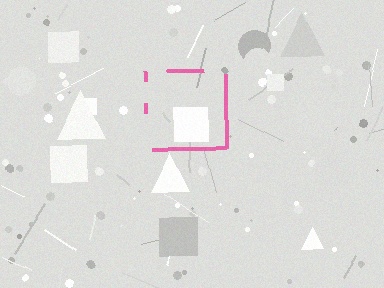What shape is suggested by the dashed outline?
The dashed outline suggests a square.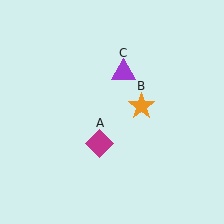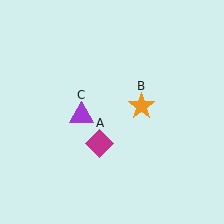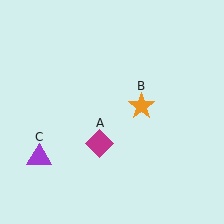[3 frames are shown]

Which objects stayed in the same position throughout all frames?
Magenta diamond (object A) and orange star (object B) remained stationary.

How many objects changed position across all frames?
1 object changed position: purple triangle (object C).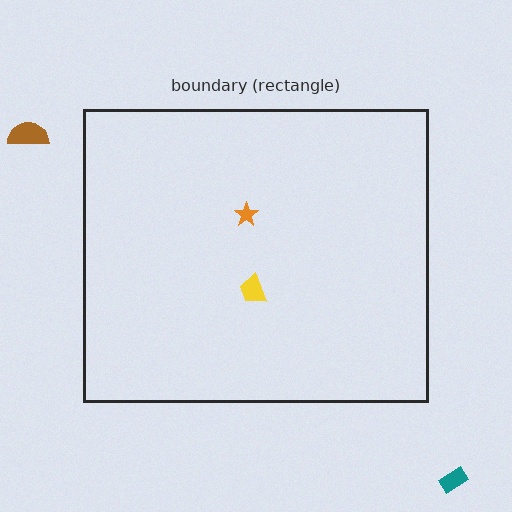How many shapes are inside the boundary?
2 inside, 2 outside.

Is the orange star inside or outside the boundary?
Inside.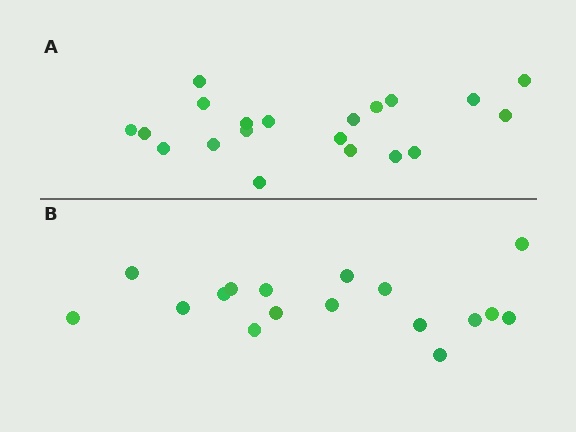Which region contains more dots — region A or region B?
Region A (the top region) has more dots.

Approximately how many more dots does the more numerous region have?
Region A has just a few more — roughly 2 or 3 more dots than region B.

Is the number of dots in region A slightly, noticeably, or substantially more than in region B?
Region A has only slightly more — the two regions are fairly close. The ratio is roughly 1.2 to 1.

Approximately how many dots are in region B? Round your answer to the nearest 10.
About 20 dots. (The exact count is 17, which rounds to 20.)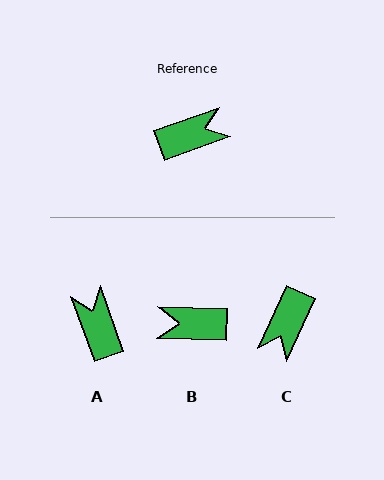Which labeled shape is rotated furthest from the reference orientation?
B, about 158 degrees away.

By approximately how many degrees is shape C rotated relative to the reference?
Approximately 134 degrees clockwise.